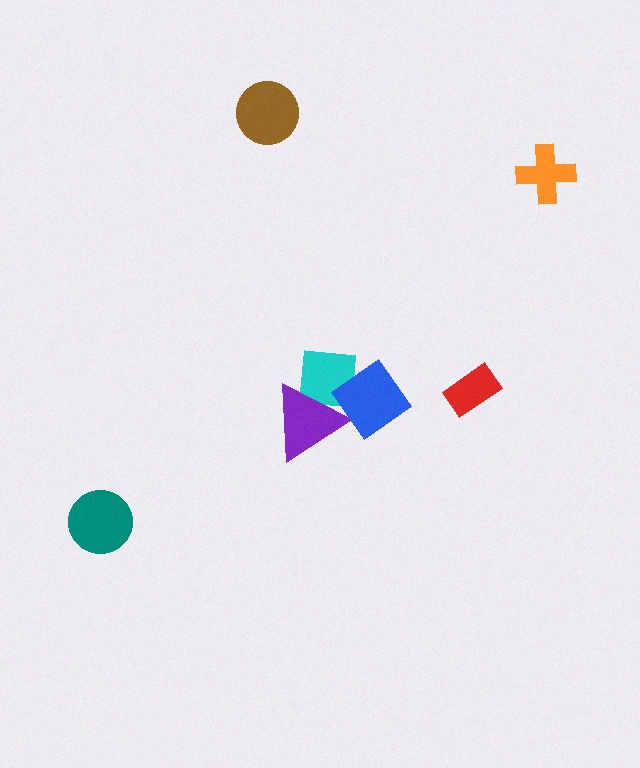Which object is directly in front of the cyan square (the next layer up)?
The purple triangle is directly in front of the cyan square.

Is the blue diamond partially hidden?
No, no other shape covers it.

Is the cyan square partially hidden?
Yes, it is partially covered by another shape.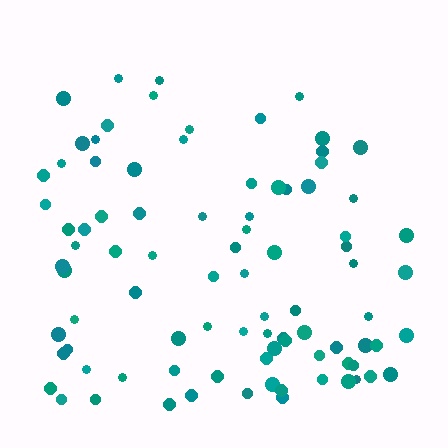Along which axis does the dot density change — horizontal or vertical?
Vertical.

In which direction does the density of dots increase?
From top to bottom, with the bottom side densest.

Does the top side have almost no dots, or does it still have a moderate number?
Still a moderate number, just noticeably fewer than the bottom.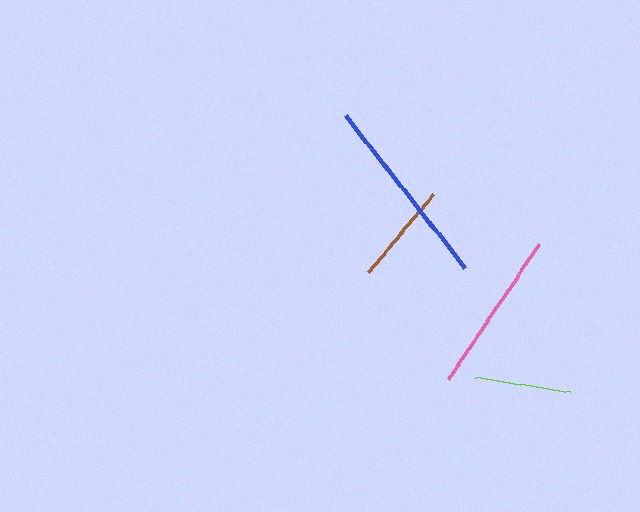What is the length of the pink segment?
The pink segment is approximately 163 pixels long.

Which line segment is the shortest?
The lime line is the shortest at approximately 96 pixels.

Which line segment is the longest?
The blue line is the longest at approximately 193 pixels.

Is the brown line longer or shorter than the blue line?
The blue line is longer than the brown line.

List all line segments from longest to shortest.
From longest to shortest: blue, pink, brown, lime.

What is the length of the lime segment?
The lime segment is approximately 96 pixels long.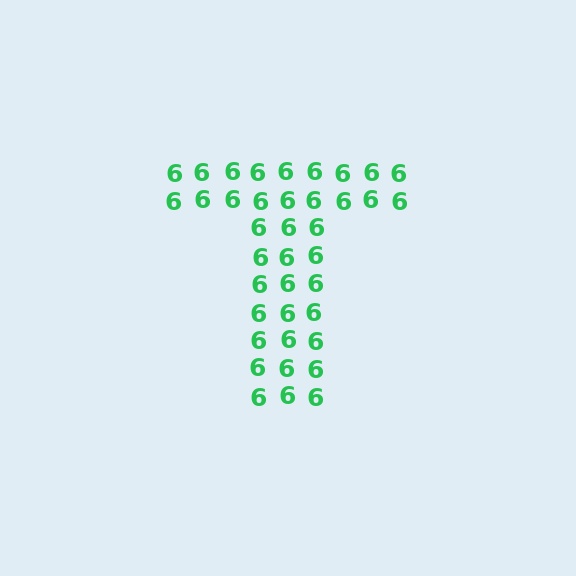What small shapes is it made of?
It is made of small digit 6's.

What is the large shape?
The large shape is the letter T.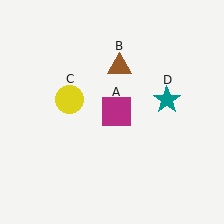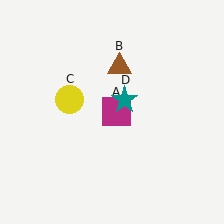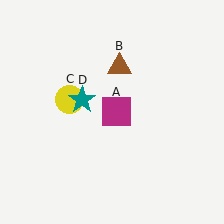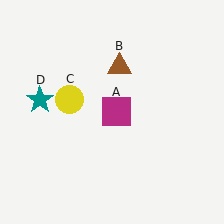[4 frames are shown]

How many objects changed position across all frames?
1 object changed position: teal star (object D).